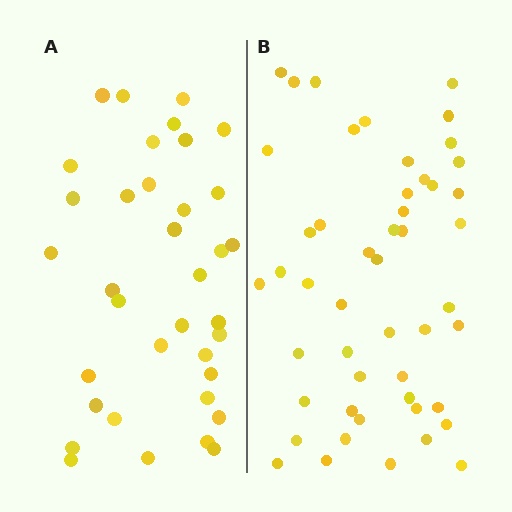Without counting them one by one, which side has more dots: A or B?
Region B (the right region) has more dots.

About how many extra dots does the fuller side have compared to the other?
Region B has approximately 15 more dots than region A.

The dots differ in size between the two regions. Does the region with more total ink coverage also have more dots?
No. Region A has more total ink coverage because its dots are larger, but region B actually contains more individual dots. Total area can be misleading — the number of items is what matters here.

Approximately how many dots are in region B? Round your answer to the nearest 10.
About 50 dots. (The exact count is 49, which rounds to 50.)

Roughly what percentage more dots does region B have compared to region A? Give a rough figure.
About 35% more.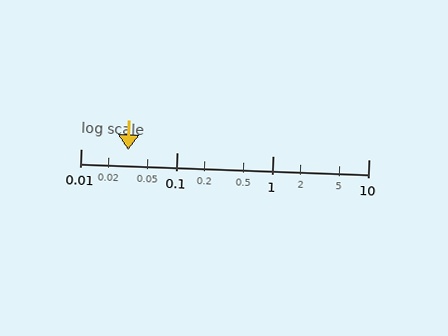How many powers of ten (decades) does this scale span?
The scale spans 3 decades, from 0.01 to 10.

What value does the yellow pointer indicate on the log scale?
The pointer indicates approximately 0.031.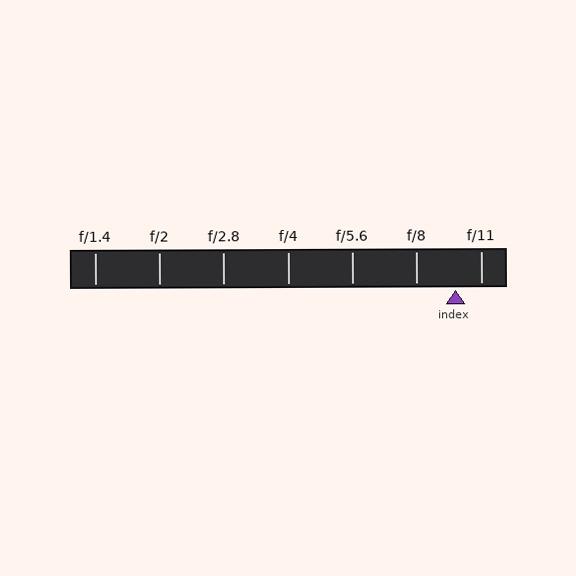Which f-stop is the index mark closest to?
The index mark is closest to f/11.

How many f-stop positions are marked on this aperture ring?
There are 7 f-stop positions marked.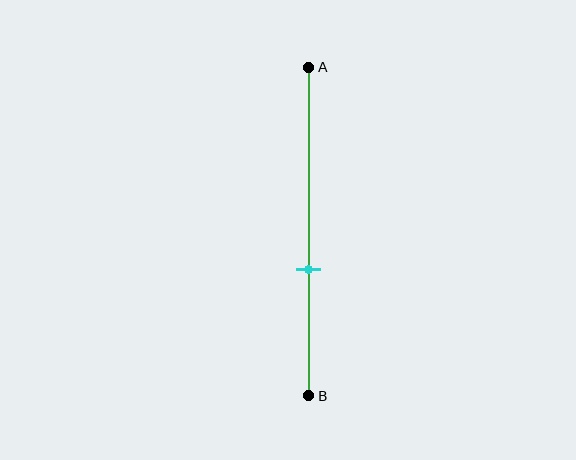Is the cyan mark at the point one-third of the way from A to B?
No, the mark is at about 60% from A, not at the 33% one-third point.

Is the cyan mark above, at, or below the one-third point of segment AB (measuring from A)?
The cyan mark is below the one-third point of segment AB.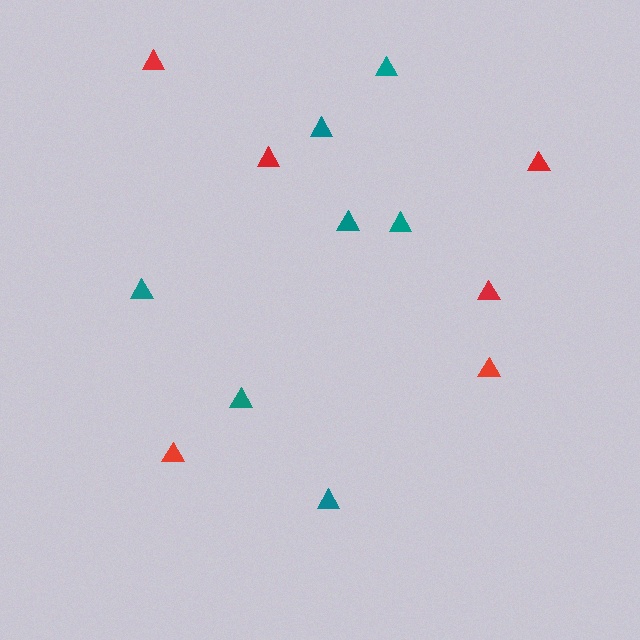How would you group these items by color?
There are 2 groups: one group of red triangles (6) and one group of teal triangles (7).